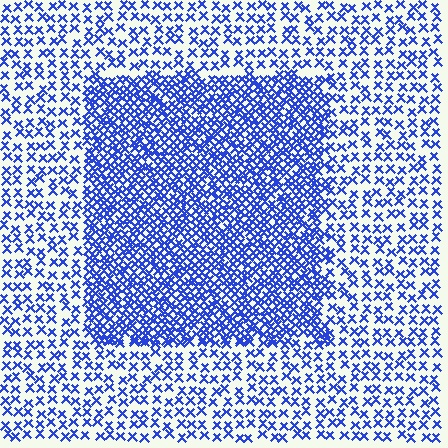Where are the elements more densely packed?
The elements are more densely packed inside the rectangle boundary.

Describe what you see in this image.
The image contains small blue elements arranged at two different densities. A rectangle-shaped region is visible where the elements are more densely packed than the surrounding area.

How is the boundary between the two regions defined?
The boundary is defined by a change in element density (approximately 2.3x ratio). All elements are the same color, size, and shape.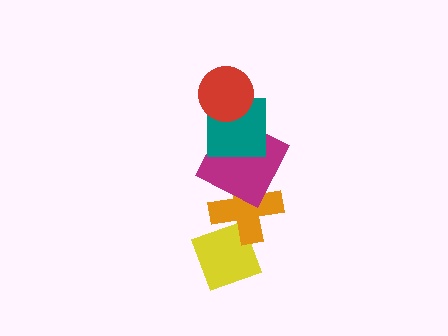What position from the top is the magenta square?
The magenta square is 3rd from the top.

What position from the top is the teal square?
The teal square is 2nd from the top.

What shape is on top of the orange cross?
The magenta square is on top of the orange cross.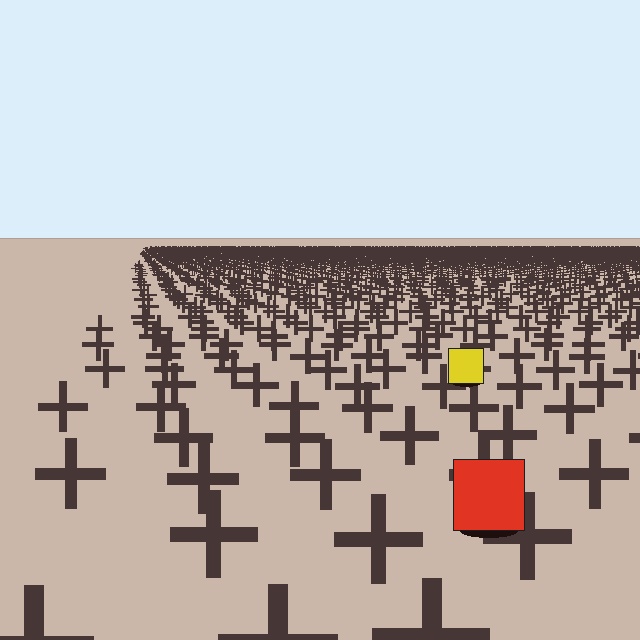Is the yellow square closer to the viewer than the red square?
No. The red square is closer — you can tell from the texture gradient: the ground texture is coarser near it.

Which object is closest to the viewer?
The red square is closest. The texture marks near it are larger and more spread out.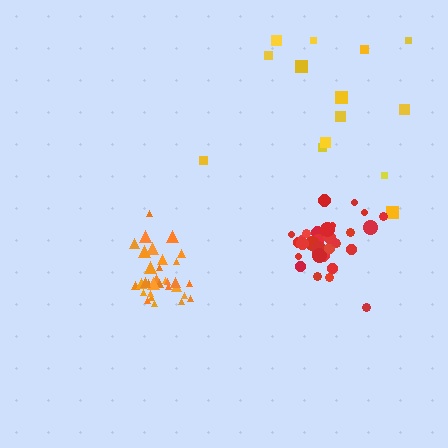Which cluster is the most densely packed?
Orange.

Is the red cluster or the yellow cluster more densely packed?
Red.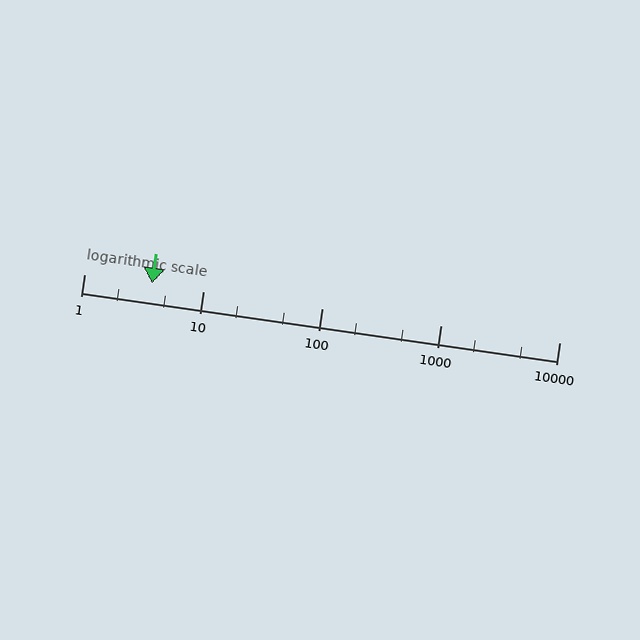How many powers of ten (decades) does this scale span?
The scale spans 4 decades, from 1 to 10000.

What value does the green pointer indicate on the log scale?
The pointer indicates approximately 3.7.